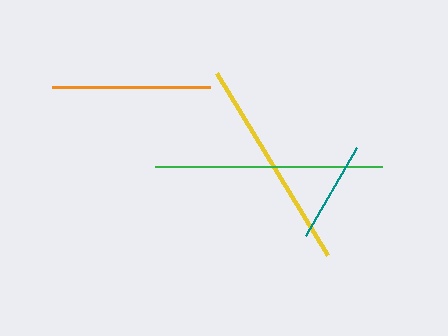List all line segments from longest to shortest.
From longest to shortest: green, yellow, orange, teal.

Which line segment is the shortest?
The teal line is the shortest at approximately 102 pixels.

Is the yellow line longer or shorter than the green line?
The green line is longer than the yellow line.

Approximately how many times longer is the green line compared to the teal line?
The green line is approximately 2.2 times the length of the teal line.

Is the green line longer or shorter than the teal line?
The green line is longer than the teal line.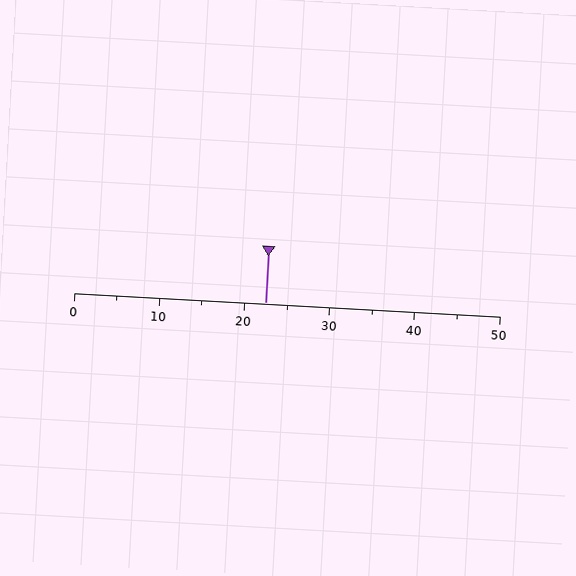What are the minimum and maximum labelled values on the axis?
The axis runs from 0 to 50.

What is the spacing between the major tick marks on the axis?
The major ticks are spaced 10 apart.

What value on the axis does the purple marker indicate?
The marker indicates approximately 22.5.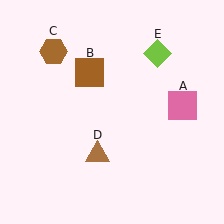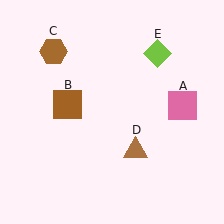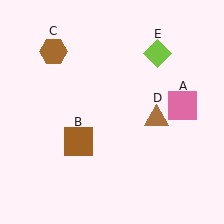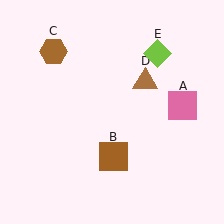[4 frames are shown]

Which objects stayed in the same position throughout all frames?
Pink square (object A) and brown hexagon (object C) and lime diamond (object E) remained stationary.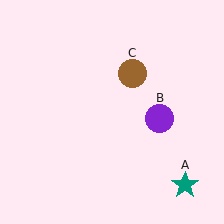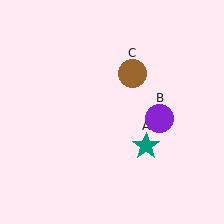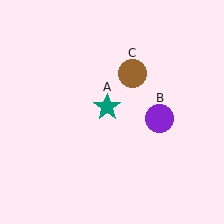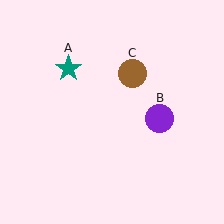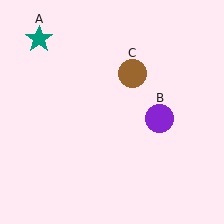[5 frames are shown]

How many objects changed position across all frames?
1 object changed position: teal star (object A).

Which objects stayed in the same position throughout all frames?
Purple circle (object B) and brown circle (object C) remained stationary.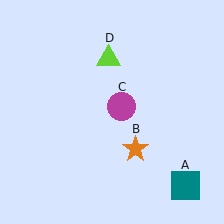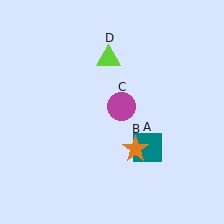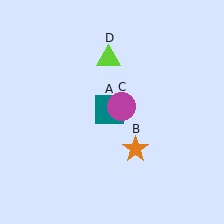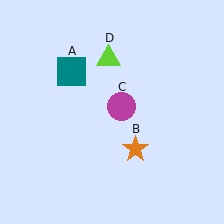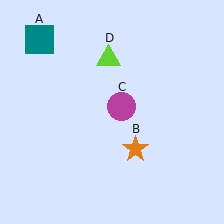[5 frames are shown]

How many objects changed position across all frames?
1 object changed position: teal square (object A).